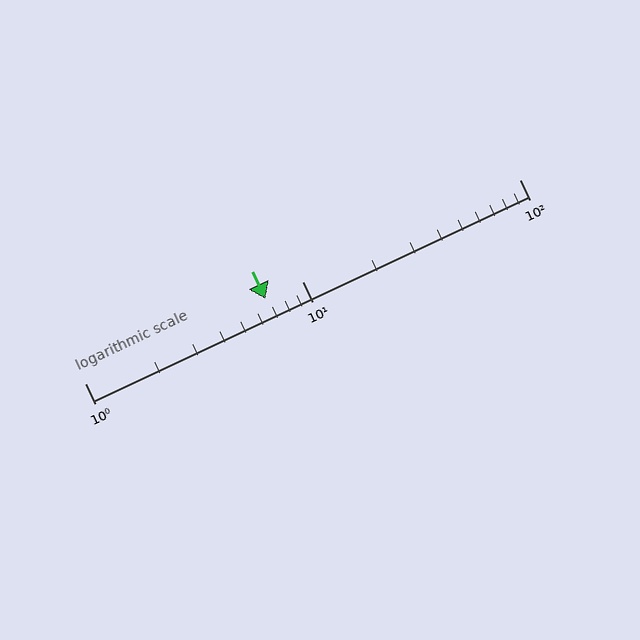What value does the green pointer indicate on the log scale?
The pointer indicates approximately 6.8.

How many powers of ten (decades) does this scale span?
The scale spans 2 decades, from 1 to 100.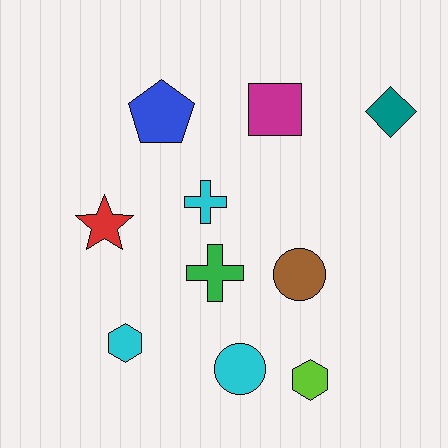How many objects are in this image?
There are 10 objects.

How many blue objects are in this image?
There is 1 blue object.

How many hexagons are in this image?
There are 2 hexagons.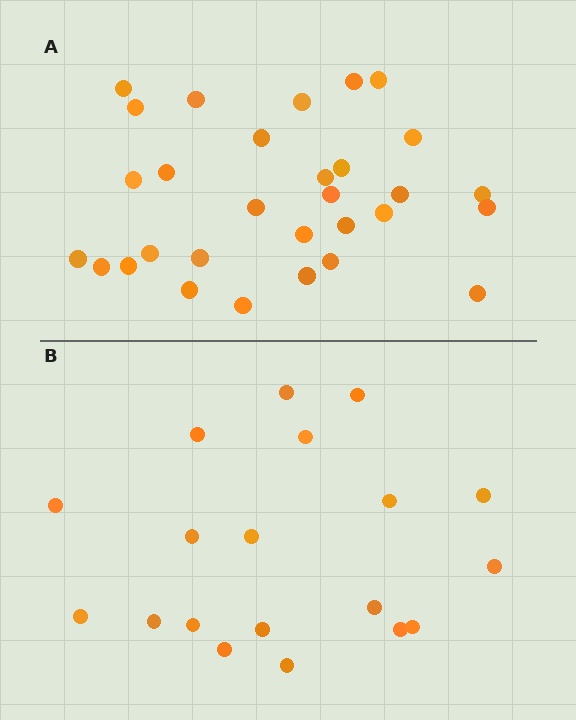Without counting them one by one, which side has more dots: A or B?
Region A (the top region) has more dots.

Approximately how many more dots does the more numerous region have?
Region A has roughly 12 or so more dots than region B.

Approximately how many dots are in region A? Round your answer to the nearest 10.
About 30 dots.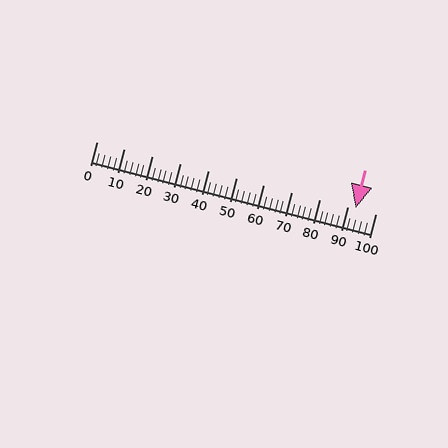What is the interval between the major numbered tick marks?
The major tick marks are spaced 10 units apart.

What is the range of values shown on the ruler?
The ruler shows values from 0 to 100.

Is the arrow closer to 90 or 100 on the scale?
The arrow is closer to 90.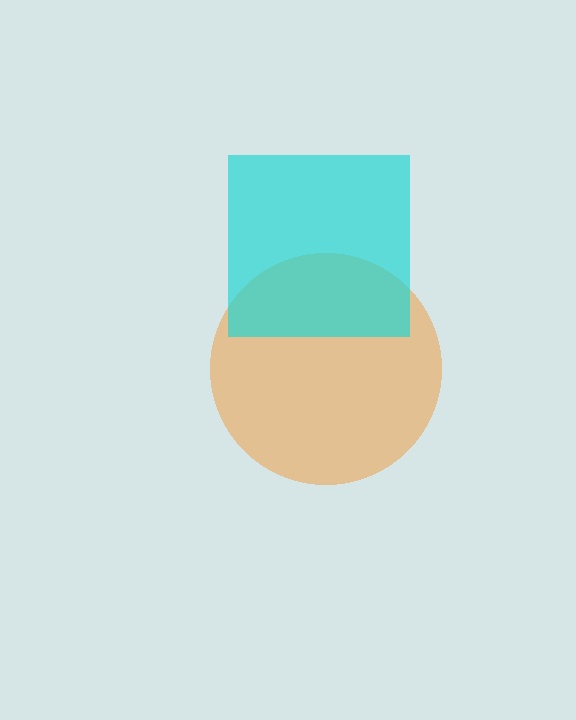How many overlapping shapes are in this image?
There are 2 overlapping shapes in the image.